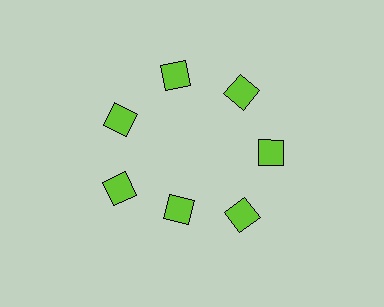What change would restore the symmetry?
The symmetry would be restored by moving it outward, back onto the ring so that all 7 diamonds sit at equal angles and equal distance from the center.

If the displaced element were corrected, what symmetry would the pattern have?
It would have 7-fold rotational symmetry — the pattern would map onto itself every 51 degrees.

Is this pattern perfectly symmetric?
No. The 7 lime diamonds are arranged in a ring, but one element near the 6 o'clock position is pulled inward toward the center, breaking the 7-fold rotational symmetry.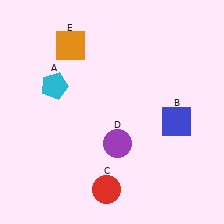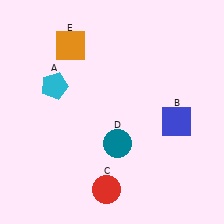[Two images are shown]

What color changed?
The circle (D) changed from purple in Image 1 to teal in Image 2.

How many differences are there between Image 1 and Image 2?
There is 1 difference between the two images.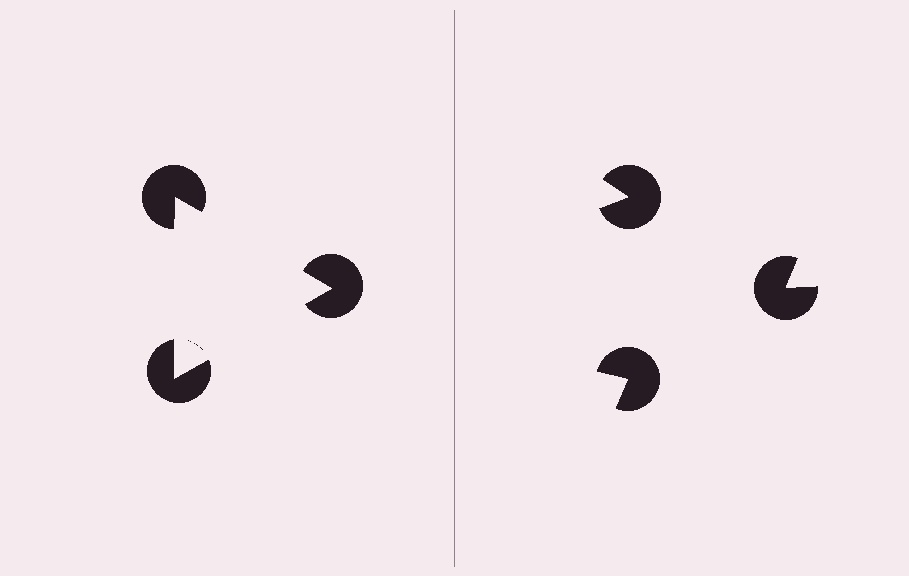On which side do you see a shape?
An illusory triangle appears on the left side. On the right side the wedge cuts are rotated, so no coherent shape forms.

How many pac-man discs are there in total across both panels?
6 — 3 on each side.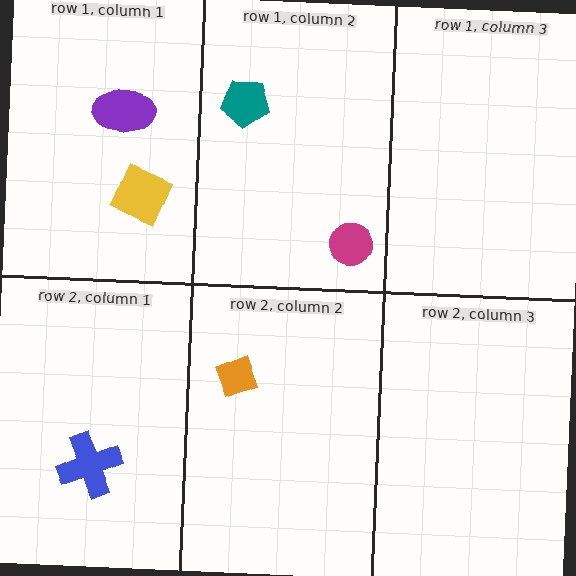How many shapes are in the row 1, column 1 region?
2.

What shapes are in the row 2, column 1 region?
The blue cross.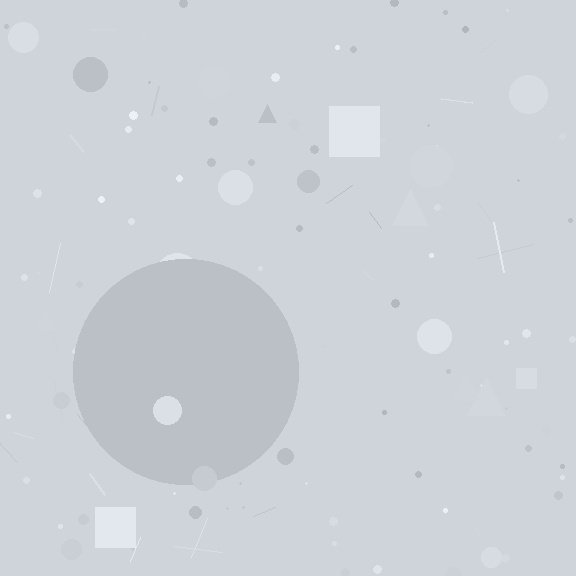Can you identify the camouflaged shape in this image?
The camouflaged shape is a circle.